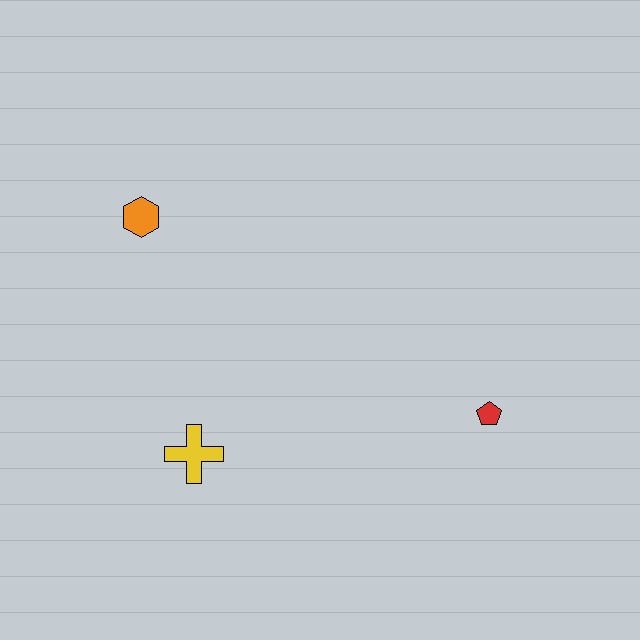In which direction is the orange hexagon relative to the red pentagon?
The orange hexagon is to the left of the red pentagon.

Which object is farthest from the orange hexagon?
The red pentagon is farthest from the orange hexagon.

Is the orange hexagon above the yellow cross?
Yes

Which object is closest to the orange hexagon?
The yellow cross is closest to the orange hexagon.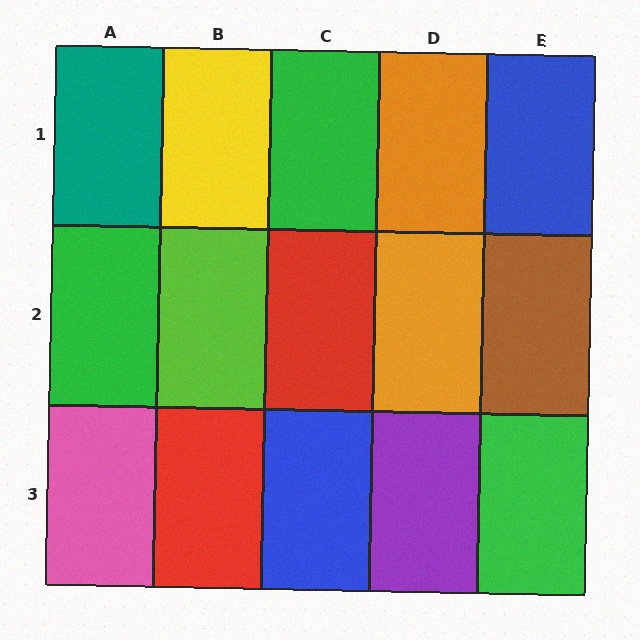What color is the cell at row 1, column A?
Teal.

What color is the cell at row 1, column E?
Blue.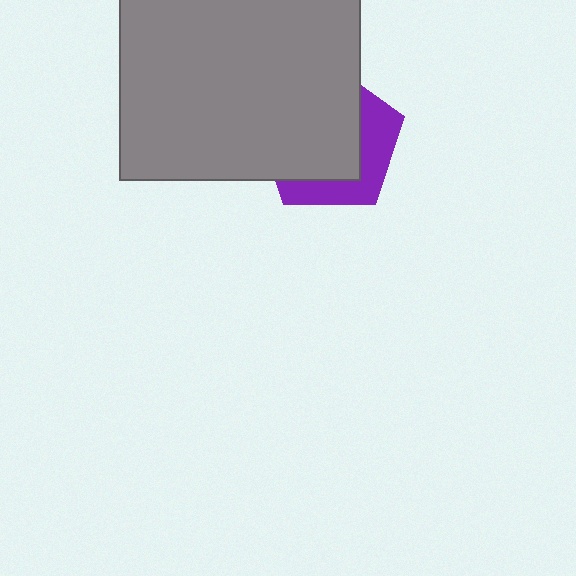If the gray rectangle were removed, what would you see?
You would see the complete purple pentagon.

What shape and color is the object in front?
The object in front is a gray rectangle.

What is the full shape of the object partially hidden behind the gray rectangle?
The partially hidden object is a purple pentagon.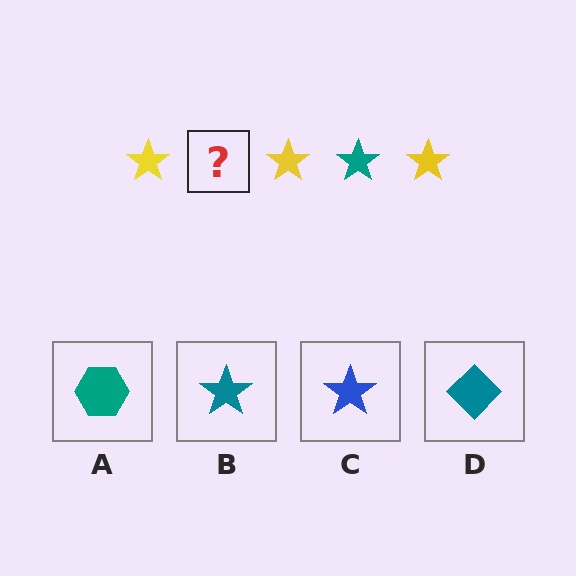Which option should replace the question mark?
Option B.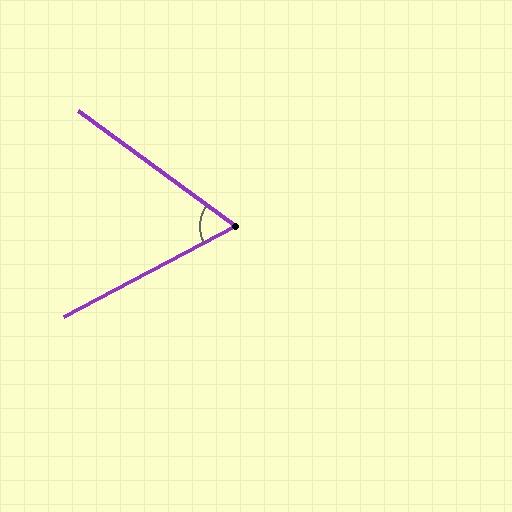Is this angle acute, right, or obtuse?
It is acute.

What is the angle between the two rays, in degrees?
Approximately 64 degrees.